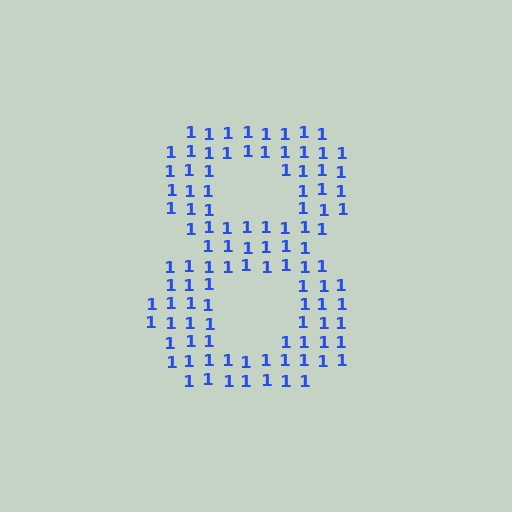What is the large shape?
The large shape is the digit 8.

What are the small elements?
The small elements are digit 1's.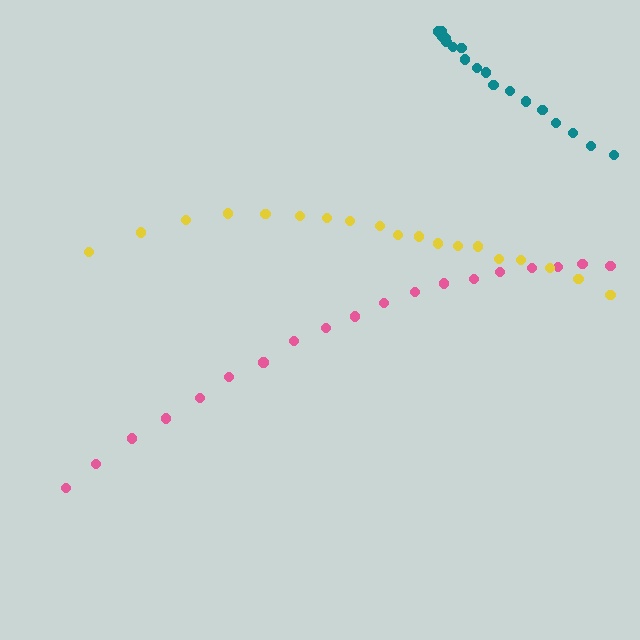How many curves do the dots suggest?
There are 3 distinct paths.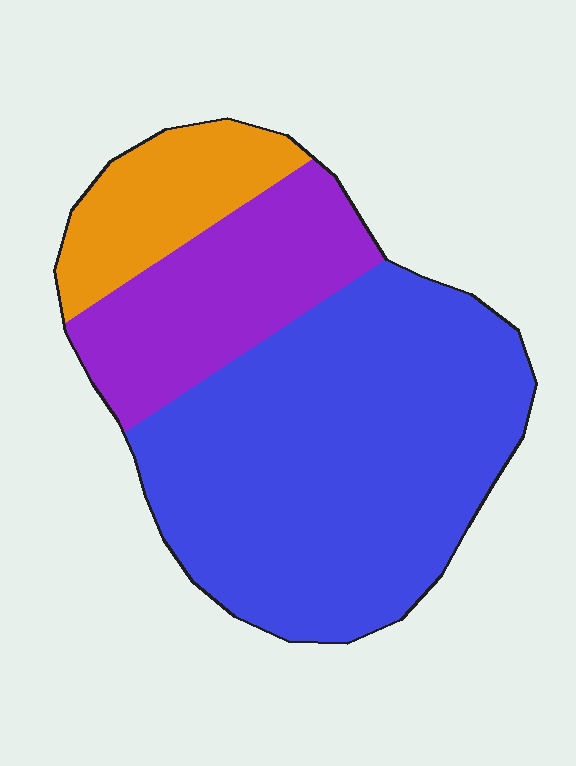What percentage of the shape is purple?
Purple takes up about one quarter (1/4) of the shape.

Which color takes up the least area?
Orange, at roughly 15%.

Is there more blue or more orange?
Blue.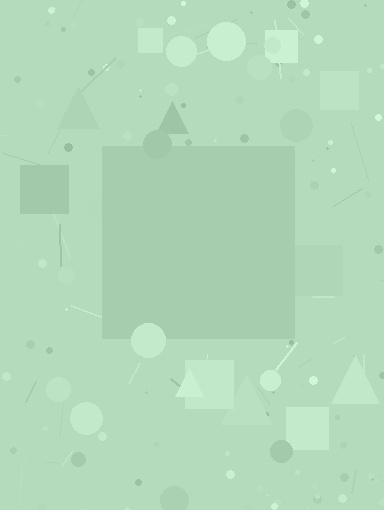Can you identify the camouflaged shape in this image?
The camouflaged shape is a square.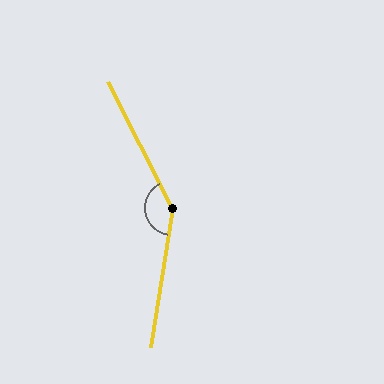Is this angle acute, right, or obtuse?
It is obtuse.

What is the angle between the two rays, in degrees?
Approximately 144 degrees.